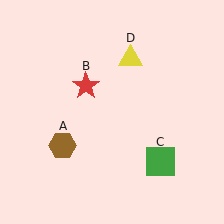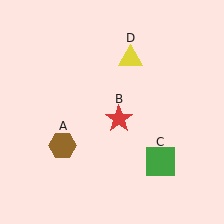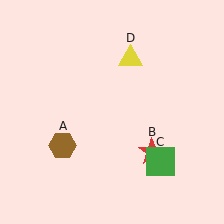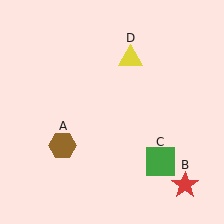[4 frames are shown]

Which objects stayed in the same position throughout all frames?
Brown hexagon (object A) and green square (object C) and yellow triangle (object D) remained stationary.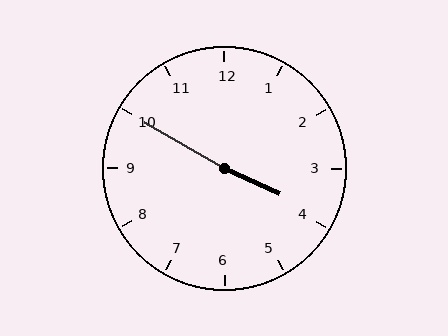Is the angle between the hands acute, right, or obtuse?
It is obtuse.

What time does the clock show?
3:50.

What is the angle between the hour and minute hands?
Approximately 175 degrees.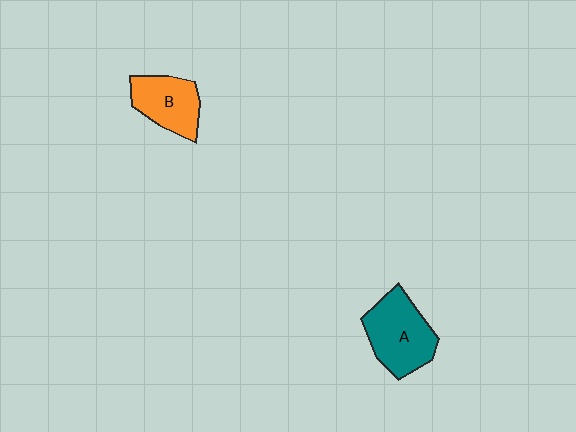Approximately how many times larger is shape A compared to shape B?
Approximately 1.3 times.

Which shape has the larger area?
Shape A (teal).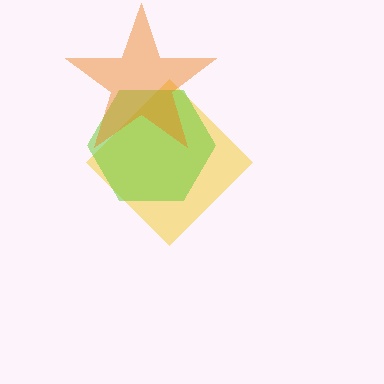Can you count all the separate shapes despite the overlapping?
Yes, there are 3 separate shapes.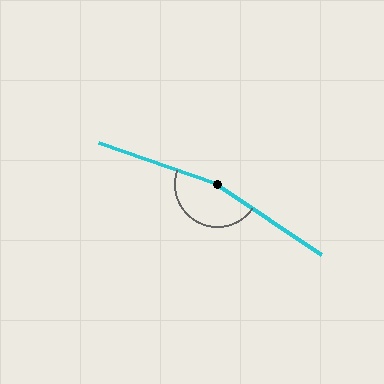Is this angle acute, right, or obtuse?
It is obtuse.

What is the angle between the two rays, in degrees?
Approximately 165 degrees.